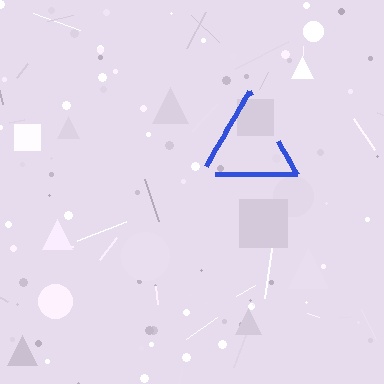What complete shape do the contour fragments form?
The contour fragments form a triangle.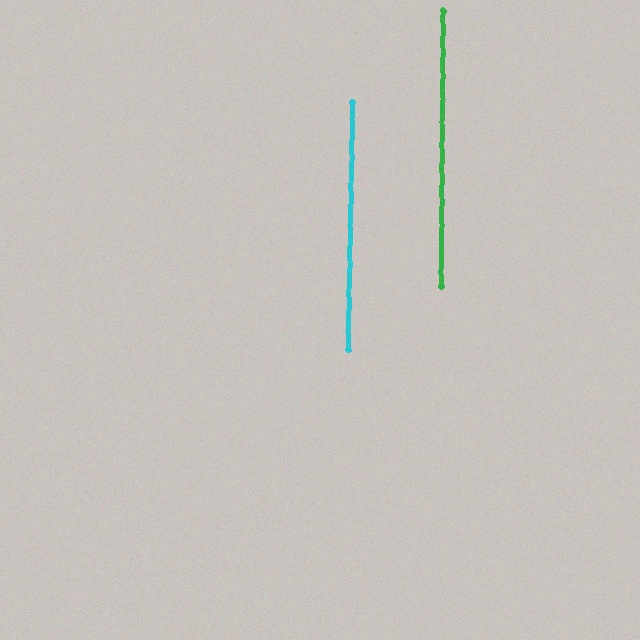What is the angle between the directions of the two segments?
Approximately 1 degree.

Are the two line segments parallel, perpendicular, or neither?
Parallel — their directions differ by only 0.6°.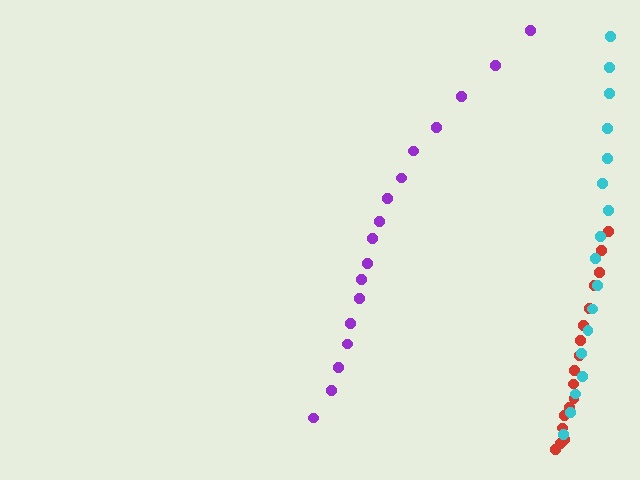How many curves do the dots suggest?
There are 3 distinct paths.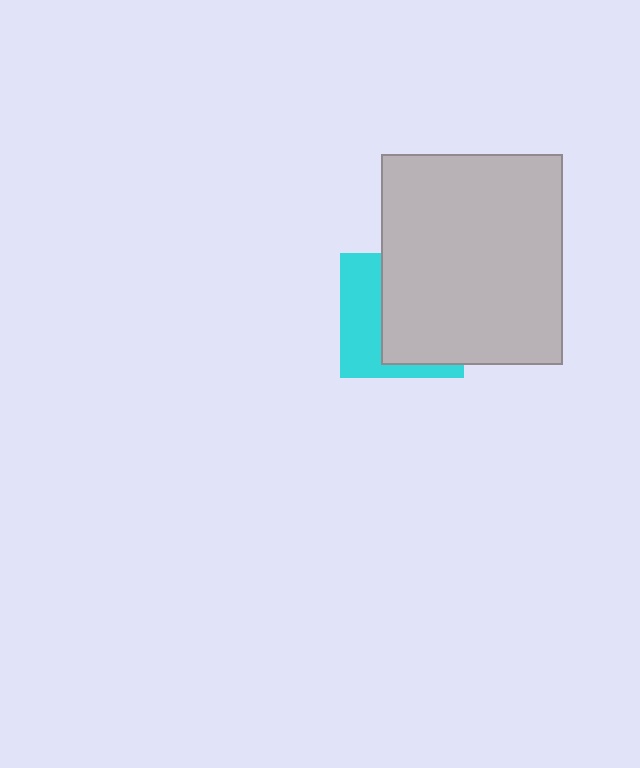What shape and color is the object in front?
The object in front is a light gray rectangle.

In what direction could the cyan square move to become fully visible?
The cyan square could move left. That would shift it out from behind the light gray rectangle entirely.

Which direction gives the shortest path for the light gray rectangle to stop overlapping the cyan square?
Moving right gives the shortest separation.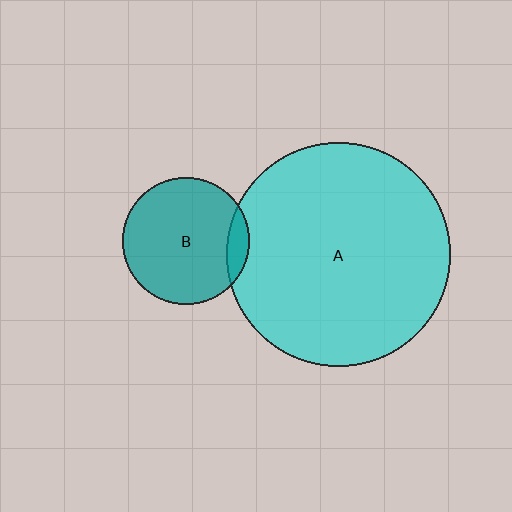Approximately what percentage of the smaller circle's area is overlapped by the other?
Approximately 10%.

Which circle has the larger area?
Circle A (cyan).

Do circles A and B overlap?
Yes.